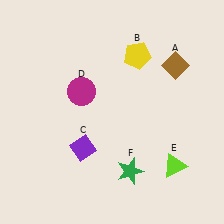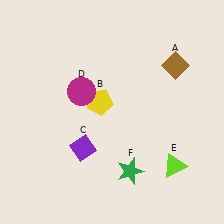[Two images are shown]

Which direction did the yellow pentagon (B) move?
The yellow pentagon (B) moved down.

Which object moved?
The yellow pentagon (B) moved down.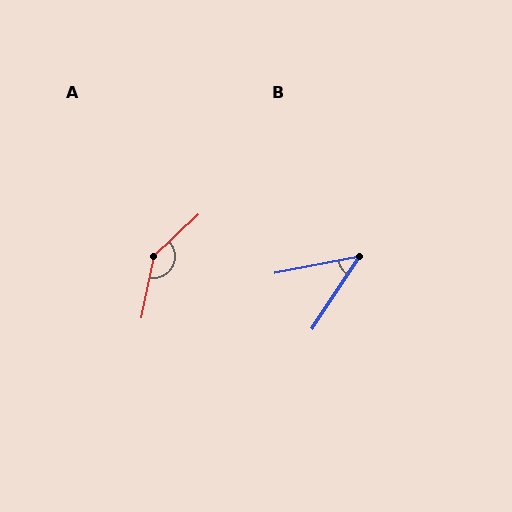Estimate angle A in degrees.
Approximately 144 degrees.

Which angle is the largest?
A, at approximately 144 degrees.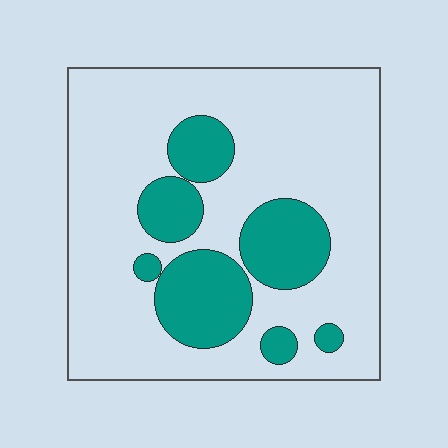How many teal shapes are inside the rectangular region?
7.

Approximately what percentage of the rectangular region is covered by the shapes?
Approximately 25%.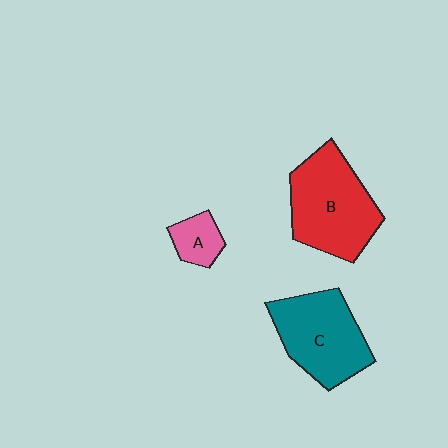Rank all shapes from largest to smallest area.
From largest to smallest: B (red), C (teal), A (pink).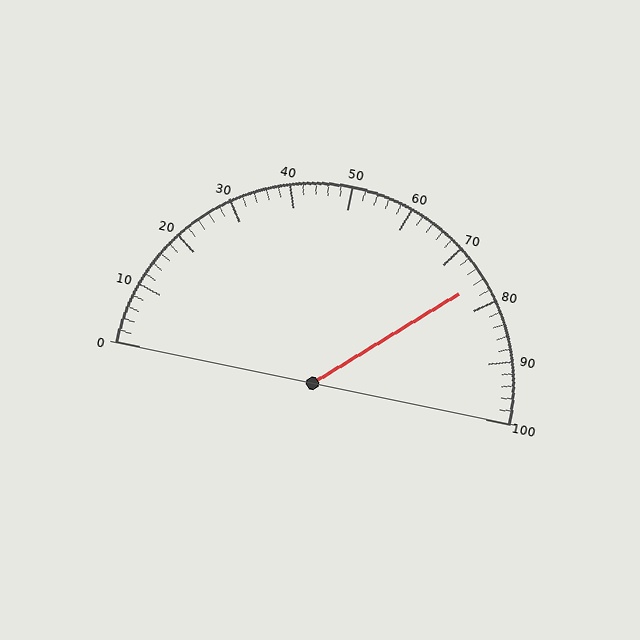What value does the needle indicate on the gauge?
The needle indicates approximately 76.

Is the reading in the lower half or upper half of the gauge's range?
The reading is in the upper half of the range (0 to 100).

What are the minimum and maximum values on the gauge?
The gauge ranges from 0 to 100.